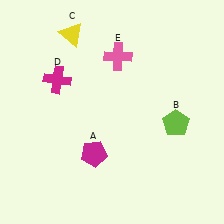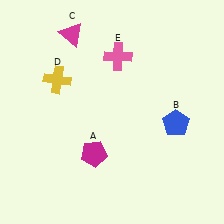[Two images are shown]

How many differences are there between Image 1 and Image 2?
There are 3 differences between the two images.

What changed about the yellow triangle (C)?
In Image 1, C is yellow. In Image 2, it changed to magenta.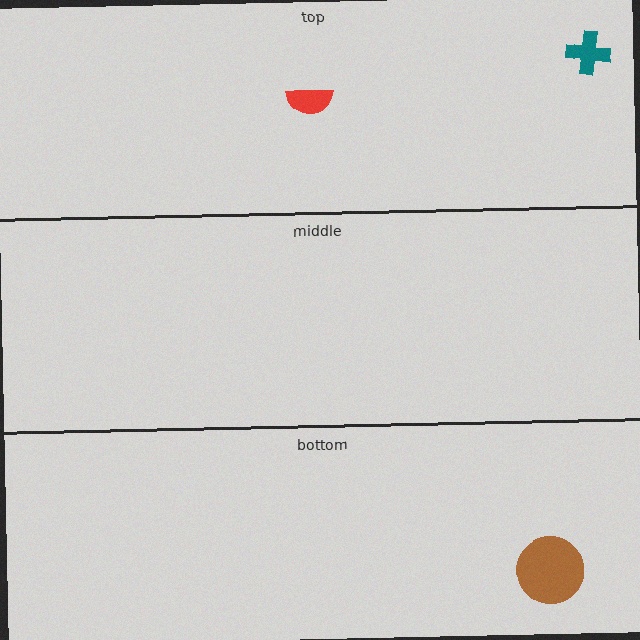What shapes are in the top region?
The teal cross, the red semicircle.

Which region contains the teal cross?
The top region.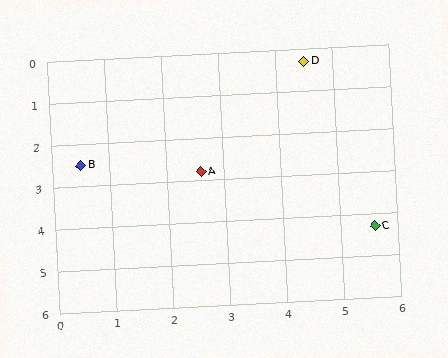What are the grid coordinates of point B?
Point B is at approximately (0.5, 2.5).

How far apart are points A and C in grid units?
Points A and C are about 3.4 grid units apart.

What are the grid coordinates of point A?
Point A is at approximately (2.6, 2.8).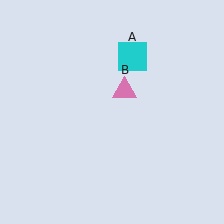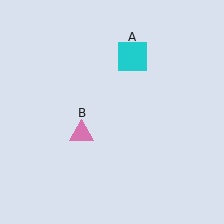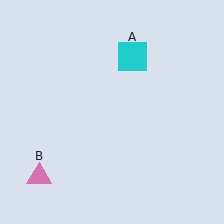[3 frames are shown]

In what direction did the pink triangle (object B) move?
The pink triangle (object B) moved down and to the left.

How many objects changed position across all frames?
1 object changed position: pink triangle (object B).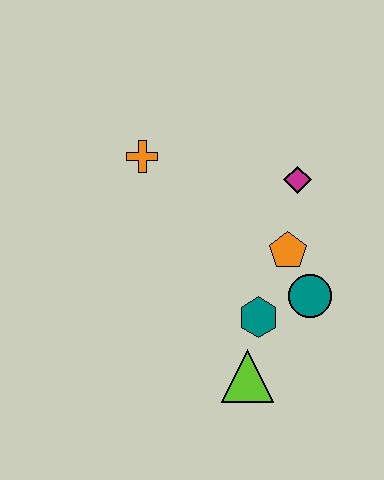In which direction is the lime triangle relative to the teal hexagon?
The lime triangle is below the teal hexagon.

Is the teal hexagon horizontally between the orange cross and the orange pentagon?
Yes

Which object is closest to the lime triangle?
The teal hexagon is closest to the lime triangle.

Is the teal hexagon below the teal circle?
Yes